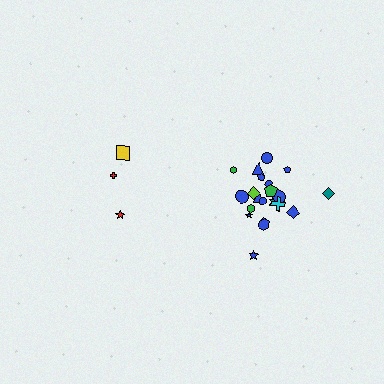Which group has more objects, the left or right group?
The right group.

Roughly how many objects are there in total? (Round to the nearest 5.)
Roughly 25 objects in total.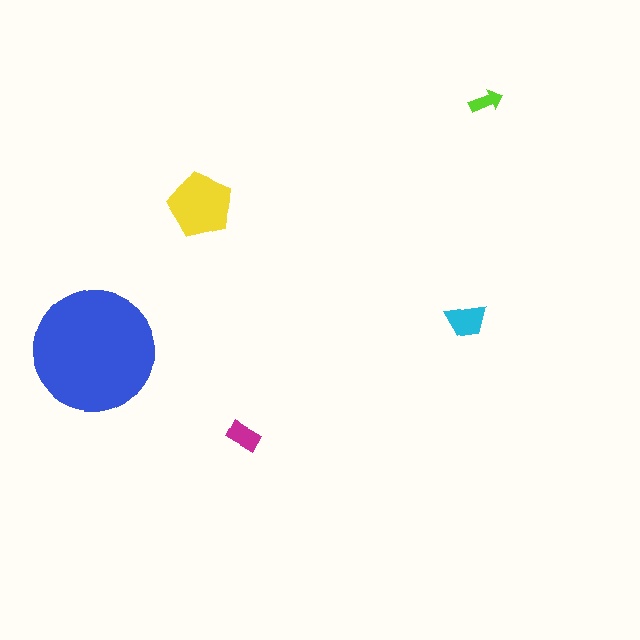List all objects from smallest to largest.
The lime arrow, the magenta rectangle, the cyan trapezoid, the yellow pentagon, the blue circle.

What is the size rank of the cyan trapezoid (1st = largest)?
3rd.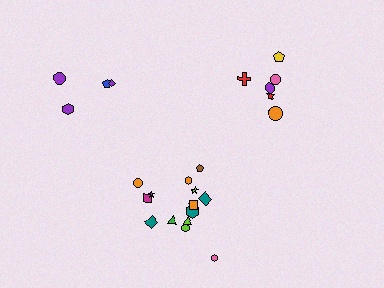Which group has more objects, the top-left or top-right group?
The top-right group.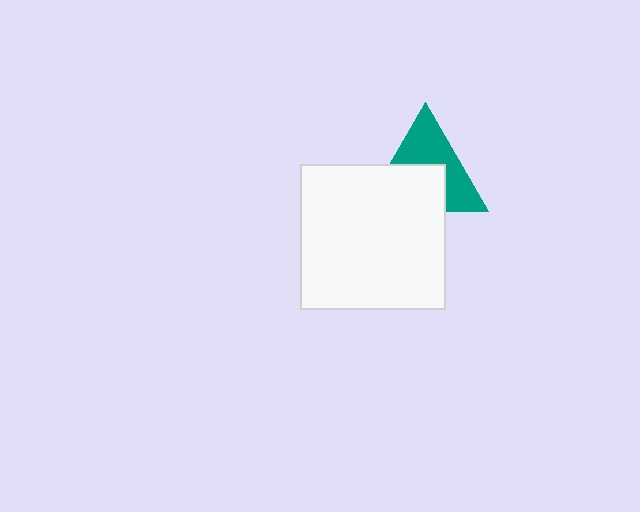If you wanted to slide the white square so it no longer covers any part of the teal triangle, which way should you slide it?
Slide it down — that is the most direct way to separate the two shapes.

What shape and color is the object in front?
The object in front is a white square.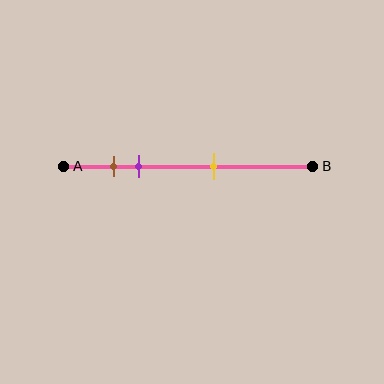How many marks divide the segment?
There are 3 marks dividing the segment.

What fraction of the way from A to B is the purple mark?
The purple mark is approximately 30% (0.3) of the way from A to B.